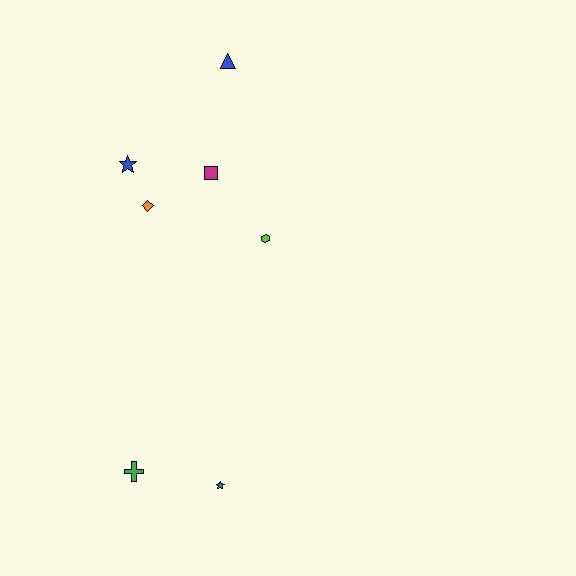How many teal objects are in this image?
There is 1 teal object.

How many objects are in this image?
There are 7 objects.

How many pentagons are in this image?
There are no pentagons.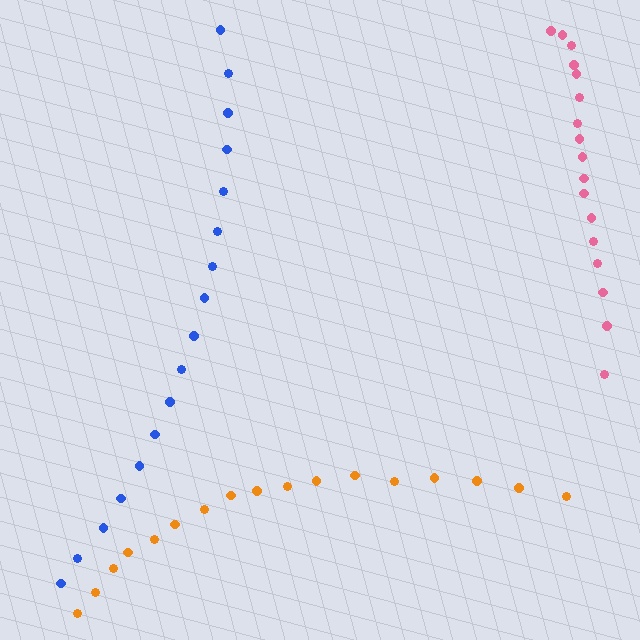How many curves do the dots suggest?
There are 3 distinct paths.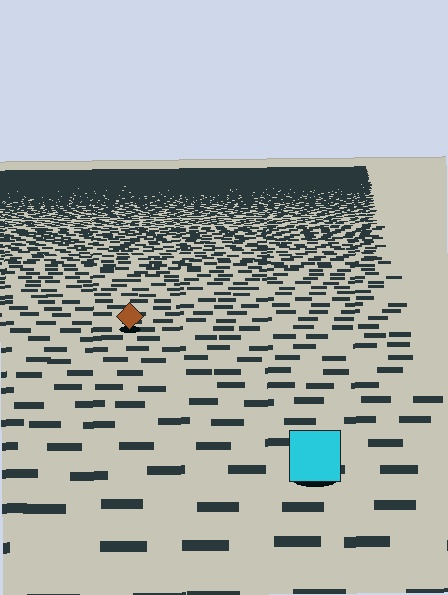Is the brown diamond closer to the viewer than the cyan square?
No. The cyan square is closer — you can tell from the texture gradient: the ground texture is coarser near it.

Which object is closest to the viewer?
The cyan square is closest. The texture marks near it are larger and more spread out.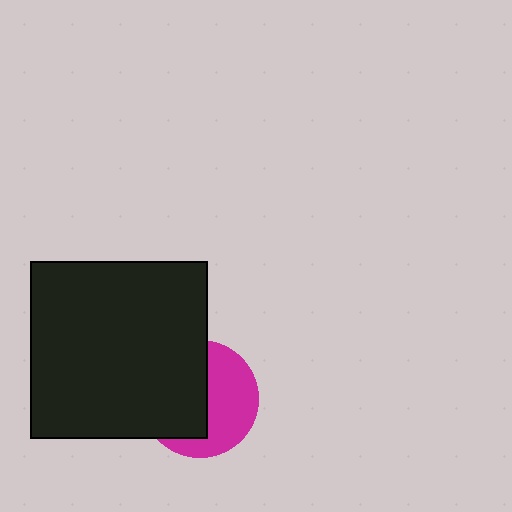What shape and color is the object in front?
The object in front is a black square.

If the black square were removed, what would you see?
You would see the complete magenta circle.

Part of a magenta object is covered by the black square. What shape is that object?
It is a circle.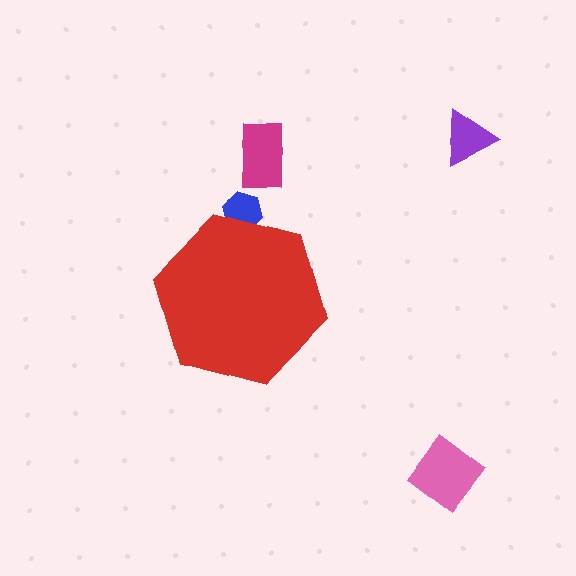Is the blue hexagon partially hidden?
Yes, the blue hexagon is partially hidden behind the red hexagon.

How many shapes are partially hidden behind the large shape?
1 shape is partially hidden.